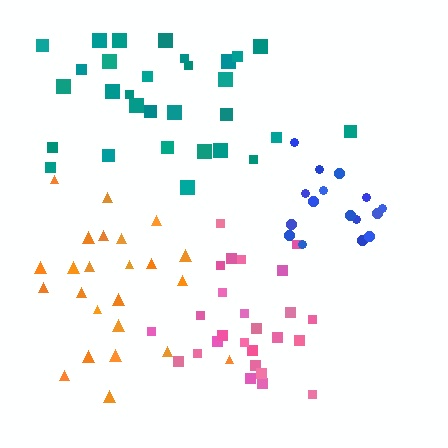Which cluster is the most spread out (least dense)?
Orange.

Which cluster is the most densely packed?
Blue.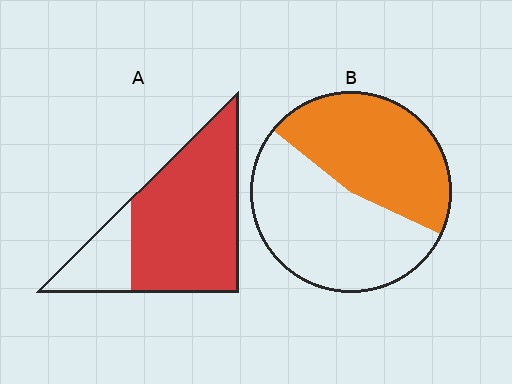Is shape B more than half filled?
Roughly half.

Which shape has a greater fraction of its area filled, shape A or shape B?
Shape A.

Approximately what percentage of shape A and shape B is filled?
A is approximately 80% and B is approximately 45%.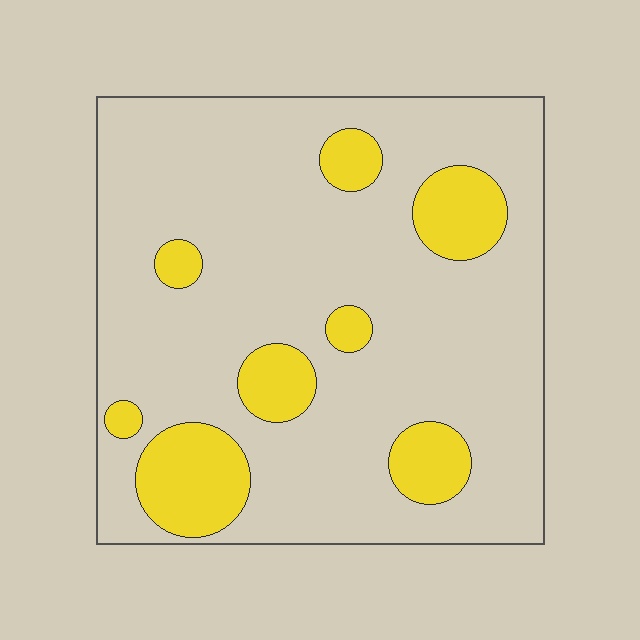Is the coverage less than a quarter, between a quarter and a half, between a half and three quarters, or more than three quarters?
Less than a quarter.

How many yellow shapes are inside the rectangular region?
8.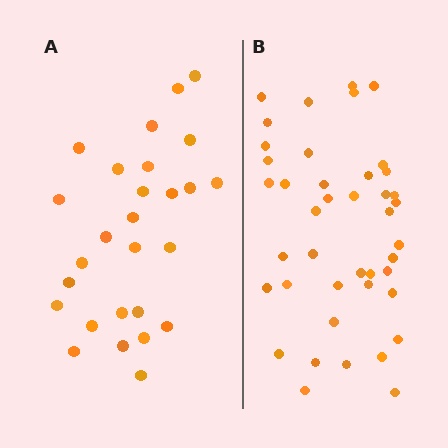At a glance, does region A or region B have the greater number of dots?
Region B (the right region) has more dots.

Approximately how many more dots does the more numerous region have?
Region B has approximately 15 more dots than region A.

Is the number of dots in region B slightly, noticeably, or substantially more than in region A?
Region B has substantially more. The ratio is roughly 1.6 to 1.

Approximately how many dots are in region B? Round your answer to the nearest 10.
About 40 dots. (The exact count is 42, which rounds to 40.)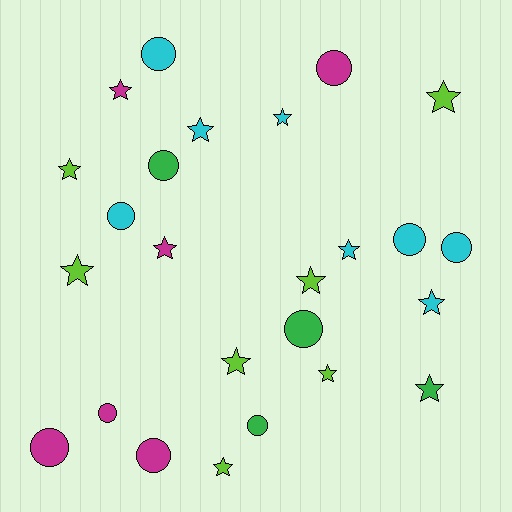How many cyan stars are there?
There are 4 cyan stars.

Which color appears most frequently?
Cyan, with 8 objects.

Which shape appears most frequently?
Star, with 14 objects.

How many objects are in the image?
There are 25 objects.